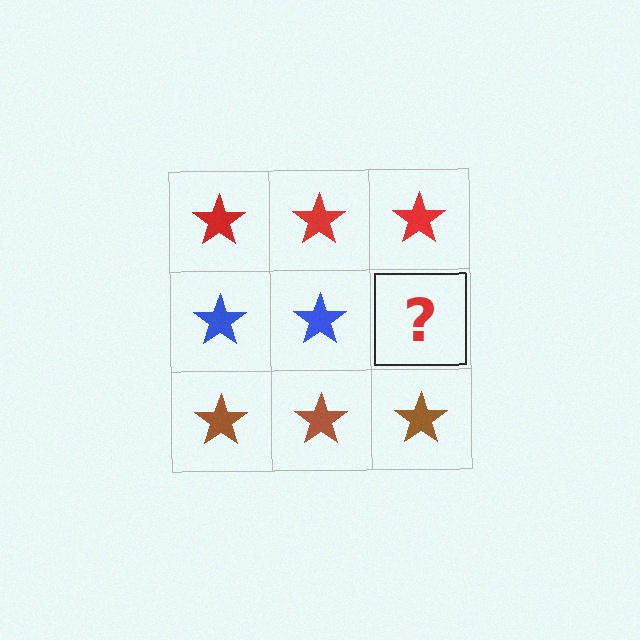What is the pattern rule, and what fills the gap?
The rule is that each row has a consistent color. The gap should be filled with a blue star.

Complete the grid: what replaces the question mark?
The question mark should be replaced with a blue star.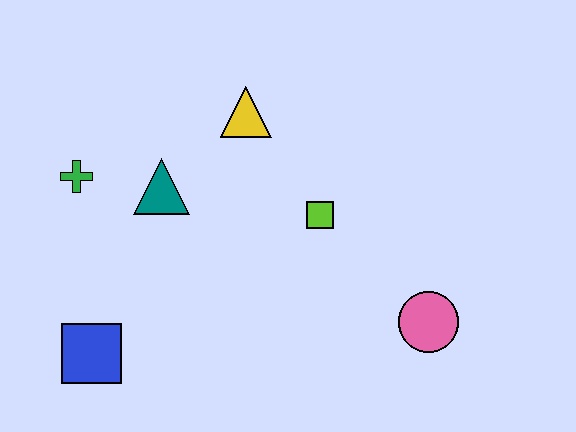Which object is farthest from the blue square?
The pink circle is farthest from the blue square.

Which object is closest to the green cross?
The teal triangle is closest to the green cross.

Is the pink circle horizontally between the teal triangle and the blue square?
No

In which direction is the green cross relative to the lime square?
The green cross is to the left of the lime square.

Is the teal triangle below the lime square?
No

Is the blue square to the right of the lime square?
No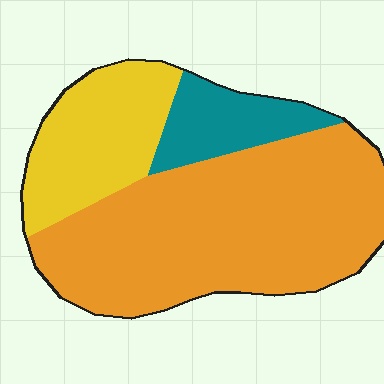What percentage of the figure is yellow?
Yellow takes up about one quarter (1/4) of the figure.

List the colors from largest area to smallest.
From largest to smallest: orange, yellow, teal.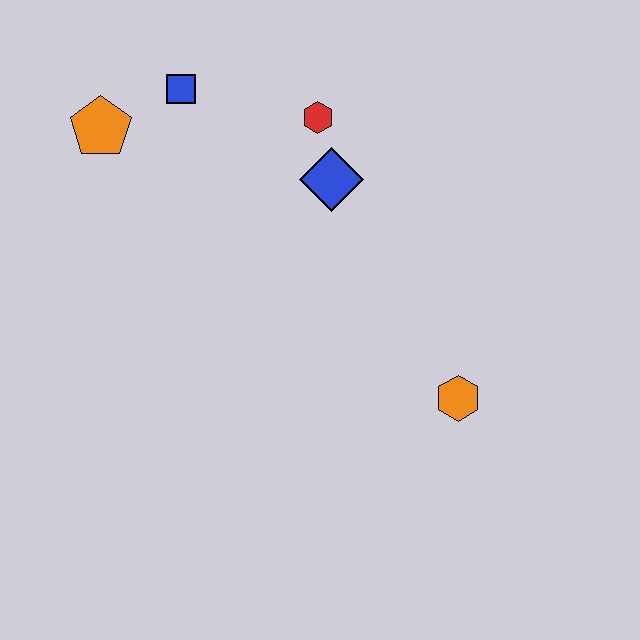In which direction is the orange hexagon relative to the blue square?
The orange hexagon is below the blue square.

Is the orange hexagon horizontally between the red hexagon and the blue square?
No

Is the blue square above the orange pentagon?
Yes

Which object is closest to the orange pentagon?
The blue square is closest to the orange pentagon.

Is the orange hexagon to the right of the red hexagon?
Yes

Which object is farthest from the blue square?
The orange hexagon is farthest from the blue square.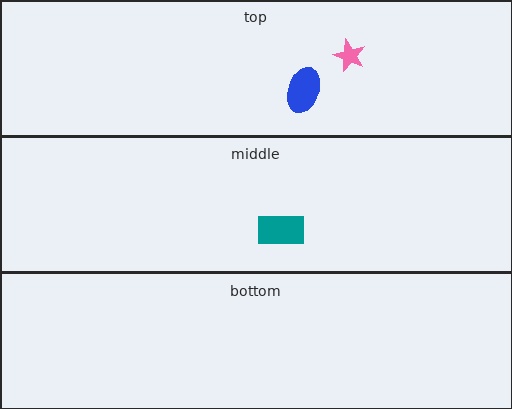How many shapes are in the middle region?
1.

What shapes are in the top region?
The pink star, the blue ellipse.